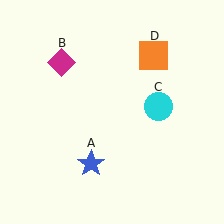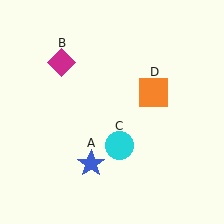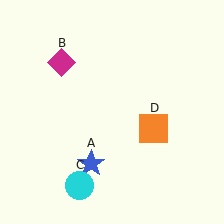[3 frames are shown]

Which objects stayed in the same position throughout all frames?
Blue star (object A) and magenta diamond (object B) remained stationary.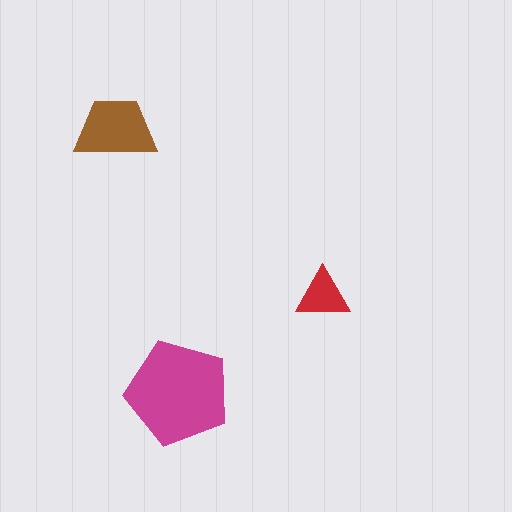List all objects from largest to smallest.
The magenta pentagon, the brown trapezoid, the red triangle.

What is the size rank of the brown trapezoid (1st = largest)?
2nd.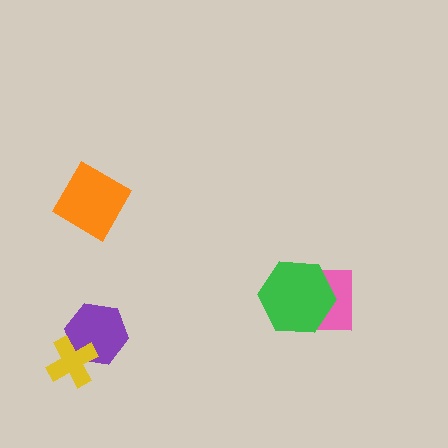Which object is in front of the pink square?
The green hexagon is in front of the pink square.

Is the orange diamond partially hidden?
No, no other shape covers it.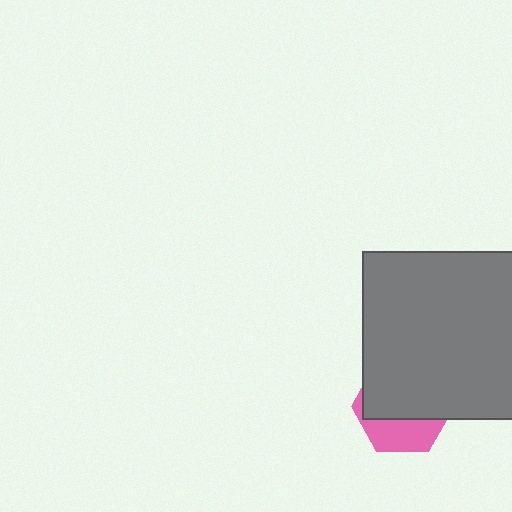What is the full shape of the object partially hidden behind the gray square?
The partially hidden object is a pink hexagon.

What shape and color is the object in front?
The object in front is a gray square.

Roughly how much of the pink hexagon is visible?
A small part of it is visible (roughly 35%).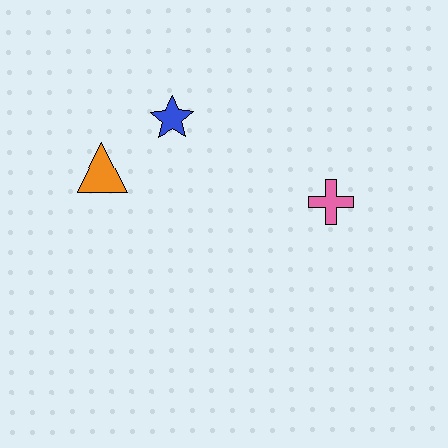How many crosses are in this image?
There is 1 cross.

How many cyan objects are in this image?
There are no cyan objects.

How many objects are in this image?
There are 3 objects.